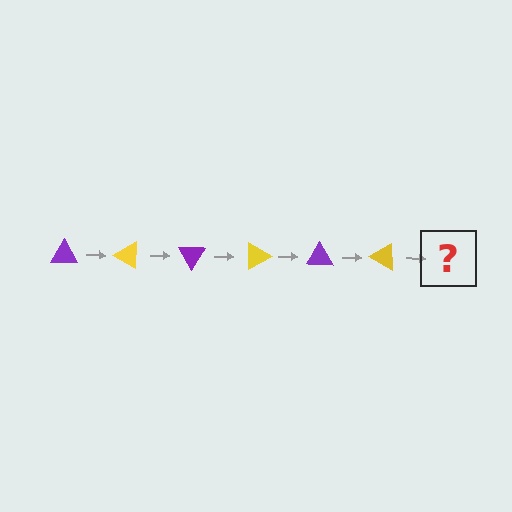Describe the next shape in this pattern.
It should be a purple triangle, rotated 180 degrees from the start.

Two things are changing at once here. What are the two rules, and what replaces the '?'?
The two rules are that it rotates 30 degrees each step and the color cycles through purple and yellow. The '?' should be a purple triangle, rotated 180 degrees from the start.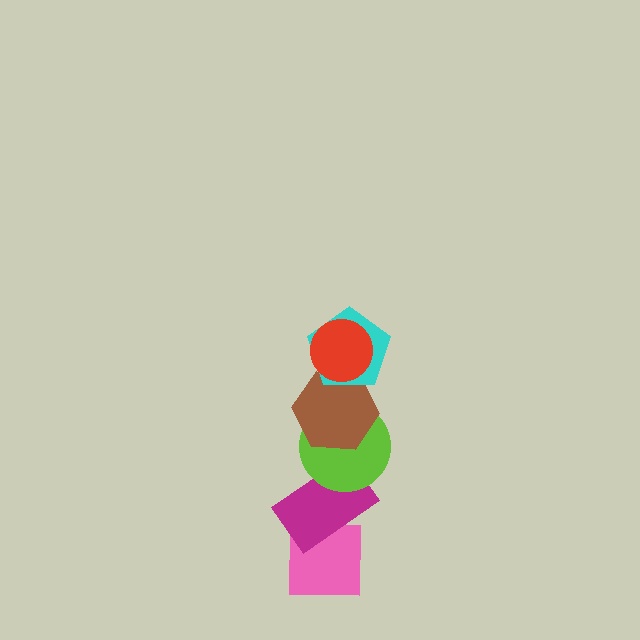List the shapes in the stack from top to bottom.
From top to bottom: the red circle, the cyan pentagon, the brown hexagon, the lime circle, the magenta rectangle, the pink square.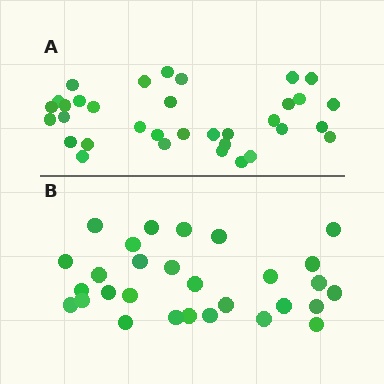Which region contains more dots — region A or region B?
Region A (the top region) has more dots.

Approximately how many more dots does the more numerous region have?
Region A has about 5 more dots than region B.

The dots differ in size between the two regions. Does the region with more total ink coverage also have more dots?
No. Region B has more total ink coverage because its dots are larger, but region A actually contains more individual dots. Total area can be misleading — the number of items is what matters here.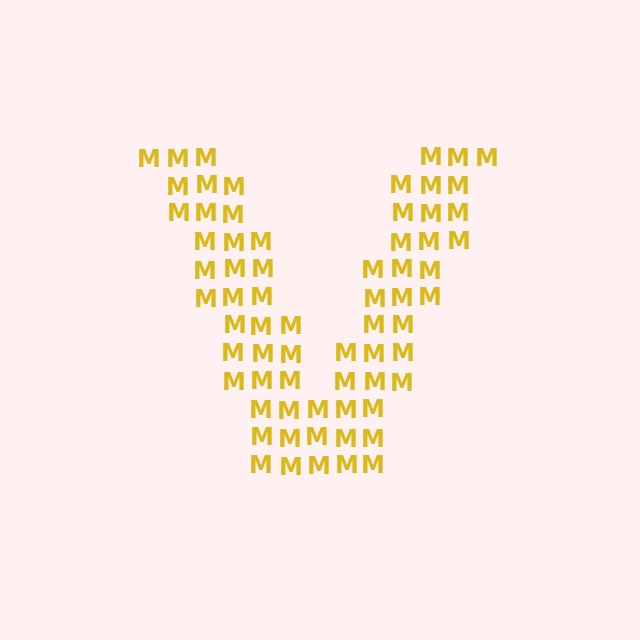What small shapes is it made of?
It is made of small letter M's.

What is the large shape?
The large shape is the letter V.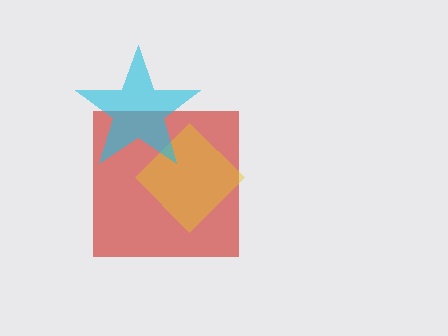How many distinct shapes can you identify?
There are 3 distinct shapes: a red square, a yellow diamond, a cyan star.